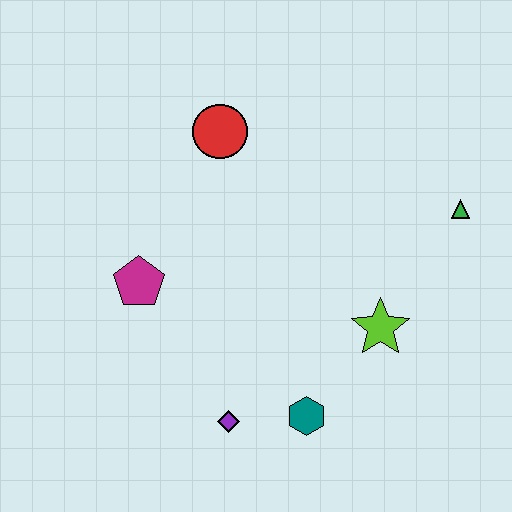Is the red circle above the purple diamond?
Yes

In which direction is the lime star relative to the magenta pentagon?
The lime star is to the right of the magenta pentagon.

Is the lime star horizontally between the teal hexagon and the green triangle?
Yes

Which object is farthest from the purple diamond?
The green triangle is farthest from the purple diamond.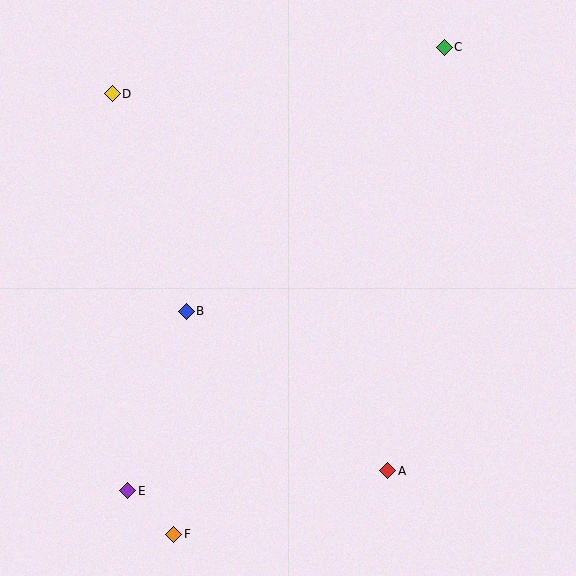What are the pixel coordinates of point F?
Point F is at (174, 534).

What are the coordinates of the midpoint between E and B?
The midpoint between E and B is at (157, 401).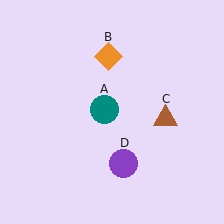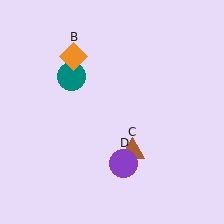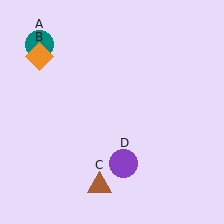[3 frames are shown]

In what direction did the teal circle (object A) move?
The teal circle (object A) moved up and to the left.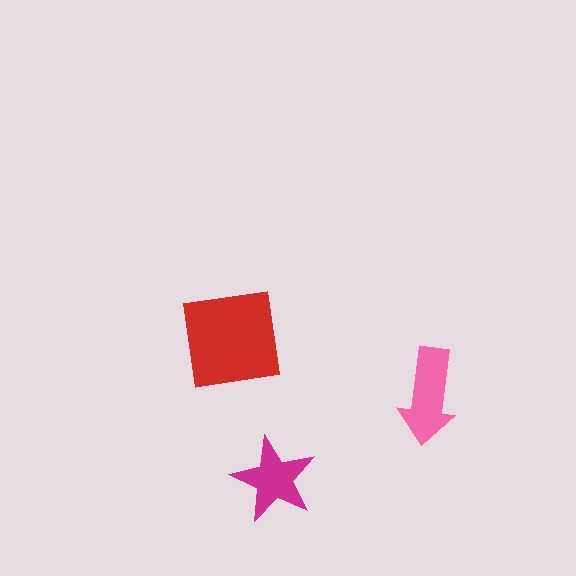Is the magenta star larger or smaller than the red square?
Smaller.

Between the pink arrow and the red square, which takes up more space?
The red square.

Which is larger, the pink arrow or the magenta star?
The pink arrow.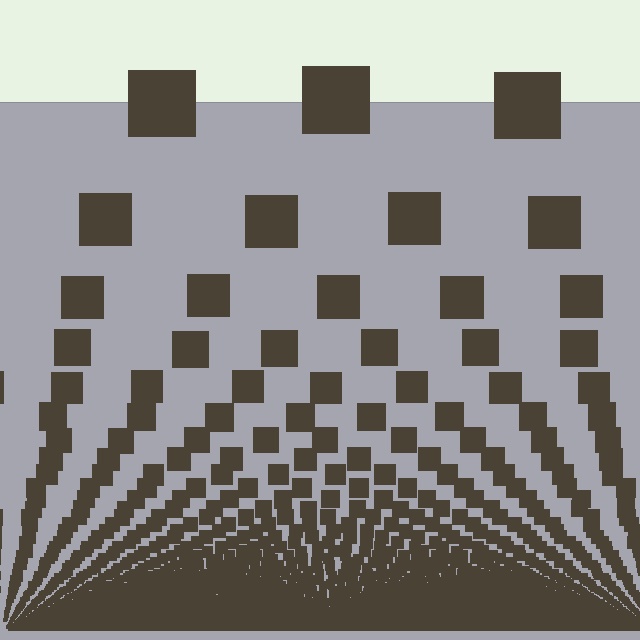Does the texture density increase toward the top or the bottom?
Density increases toward the bottom.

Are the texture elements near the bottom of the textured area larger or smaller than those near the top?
Smaller. The gradient is inverted — elements near the bottom are smaller and denser.